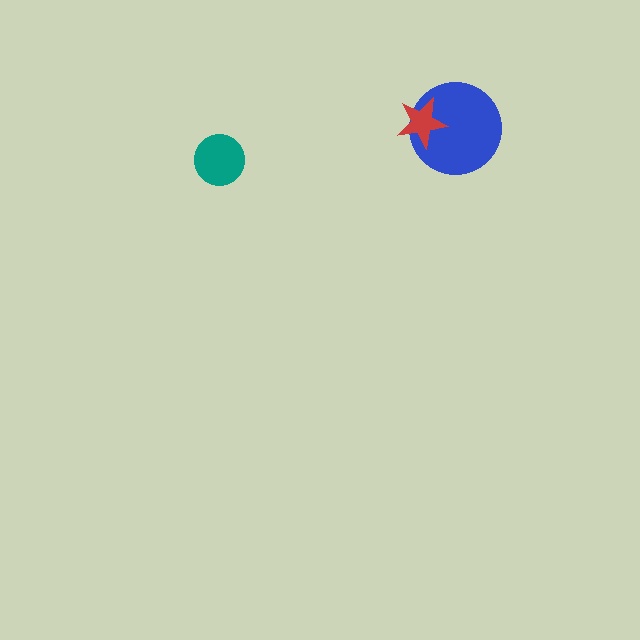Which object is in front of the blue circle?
The red star is in front of the blue circle.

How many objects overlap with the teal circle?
0 objects overlap with the teal circle.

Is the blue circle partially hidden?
Yes, it is partially covered by another shape.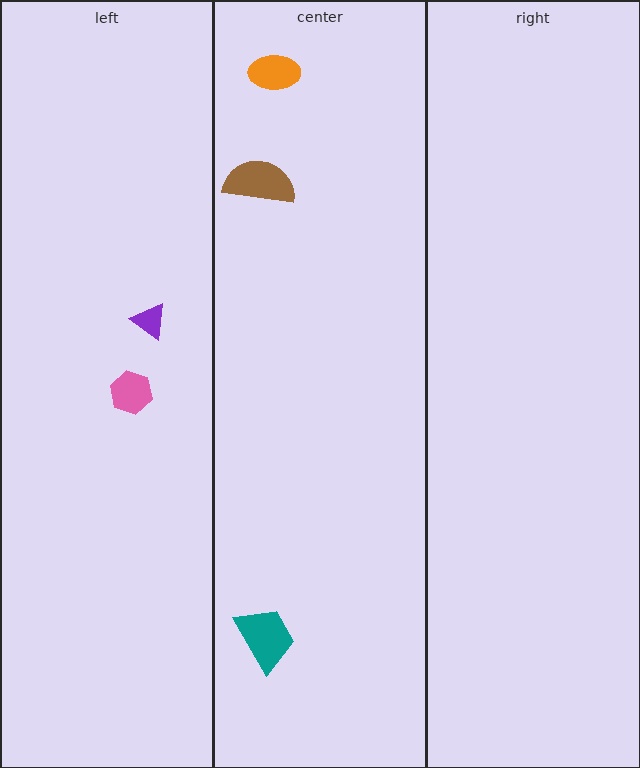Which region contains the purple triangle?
The left region.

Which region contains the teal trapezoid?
The center region.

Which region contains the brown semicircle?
The center region.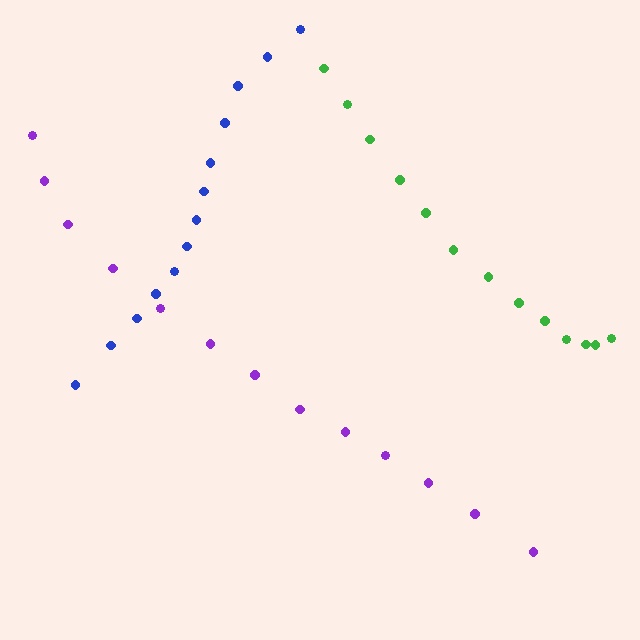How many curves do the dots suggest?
There are 3 distinct paths.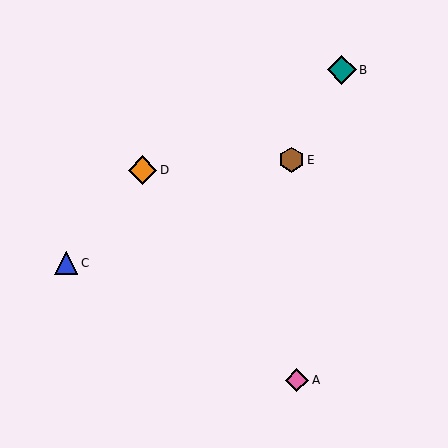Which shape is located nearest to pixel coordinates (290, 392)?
The pink diamond (labeled A) at (297, 380) is nearest to that location.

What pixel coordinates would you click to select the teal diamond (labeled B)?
Click at (342, 70) to select the teal diamond B.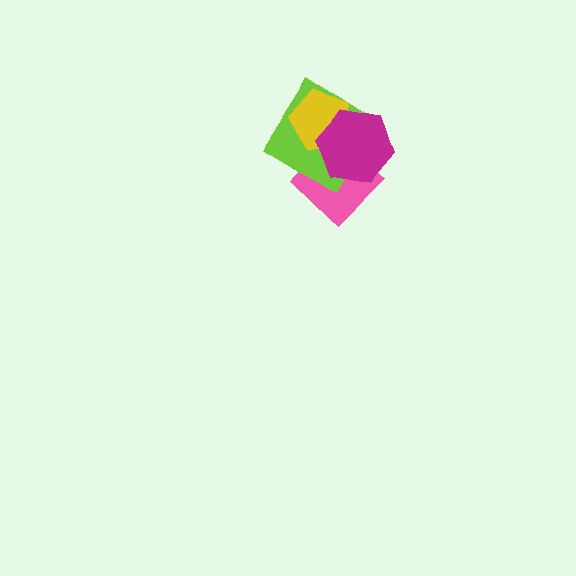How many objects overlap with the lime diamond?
3 objects overlap with the lime diamond.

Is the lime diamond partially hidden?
Yes, it is partially covered by another shape.